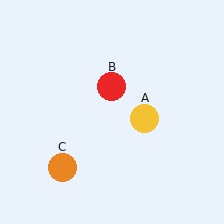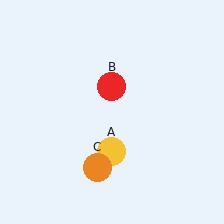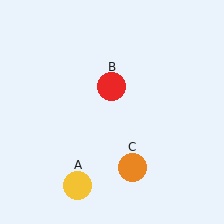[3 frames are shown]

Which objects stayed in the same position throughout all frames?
Red circle (object B) remained stationary.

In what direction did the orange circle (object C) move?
The orange circle (object C) moved right.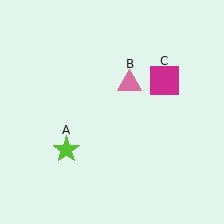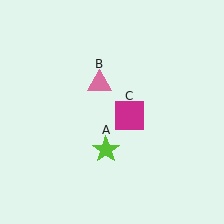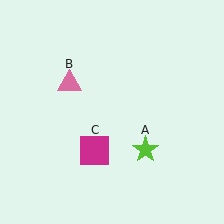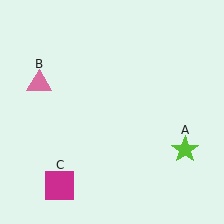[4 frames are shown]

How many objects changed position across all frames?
3 objects changed position: lime star (object A), pink triangle (object B), magenta square (object C).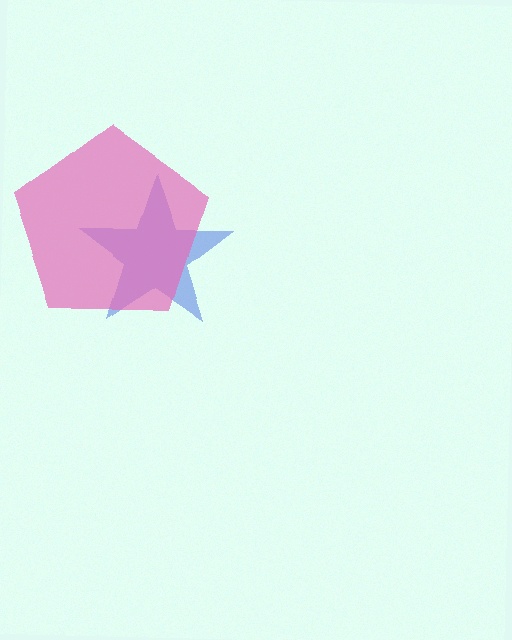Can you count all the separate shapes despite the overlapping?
Yes, there are 2 separate shapes.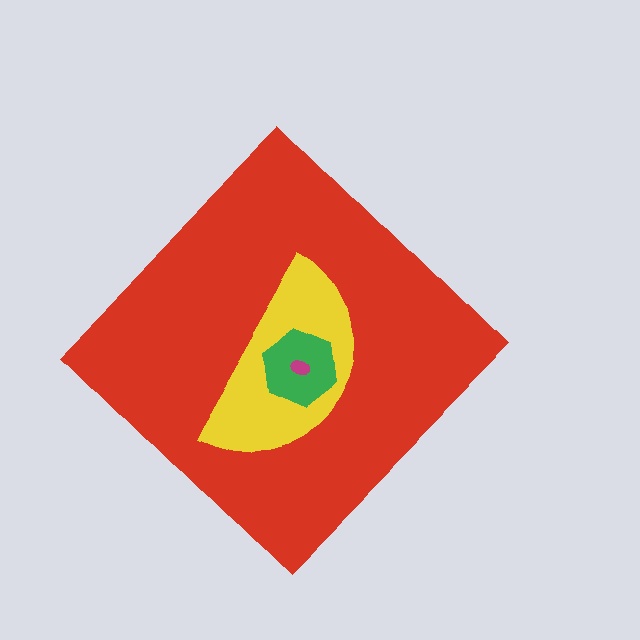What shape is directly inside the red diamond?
The yellow semicircle.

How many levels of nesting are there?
4.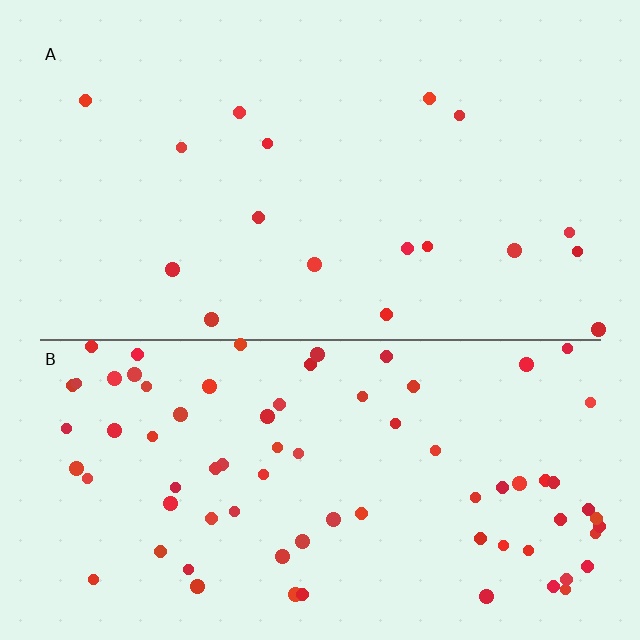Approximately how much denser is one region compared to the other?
Approximately 4.3× — region B over region A.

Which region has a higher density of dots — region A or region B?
B (the bottom).